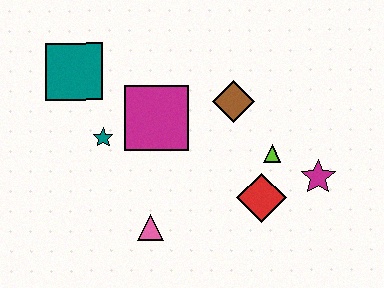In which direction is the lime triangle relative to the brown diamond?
The lime triangle is below the brown diamond.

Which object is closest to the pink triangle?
The teal star is closest to the pink triangle.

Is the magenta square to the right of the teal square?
Yes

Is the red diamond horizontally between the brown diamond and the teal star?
No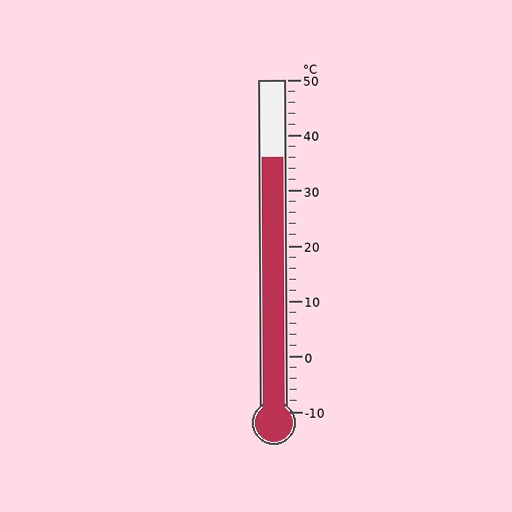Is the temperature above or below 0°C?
The temperature is above 0°C.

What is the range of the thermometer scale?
The thermometer scale ranges from -10°C to 50°C.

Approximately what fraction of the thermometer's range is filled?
The thermometer is filled to approximately 75% of its range.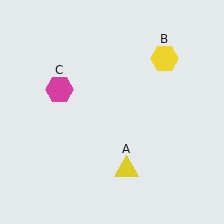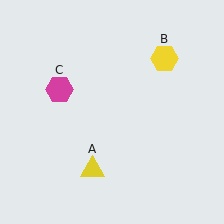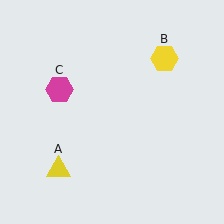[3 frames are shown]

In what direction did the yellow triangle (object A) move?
The yellow triangle (object A) moved left.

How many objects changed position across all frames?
1 object changed position: yellow triangle (object A).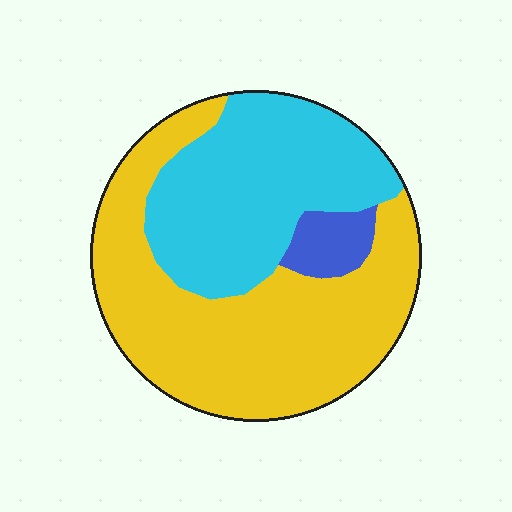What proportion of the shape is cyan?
Cyan takes up about three eighths (3/8) of the shape.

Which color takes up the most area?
Yellow, at roughly 55%.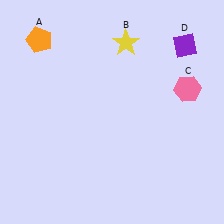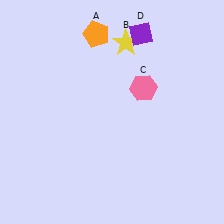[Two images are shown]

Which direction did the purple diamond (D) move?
The purple diamond (D) moved left.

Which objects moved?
The objects that moved are: the orange pentagon (A), the pink hexagon (C), the purple diamond (D).